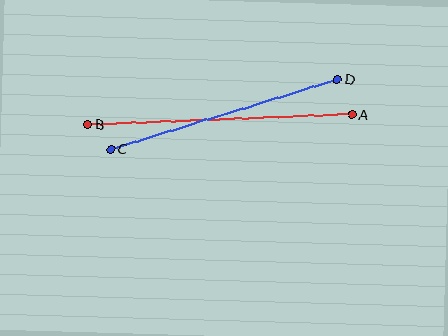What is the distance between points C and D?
The distance is approximately 237 pixels.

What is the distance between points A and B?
The distance is approximately 264 pixels.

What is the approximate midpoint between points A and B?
The midpoint is at approximately (220, 119) pixels.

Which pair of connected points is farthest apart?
Points A and B are farthest apart.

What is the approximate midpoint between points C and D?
The midpoint is at approximately (224, 114) pixels.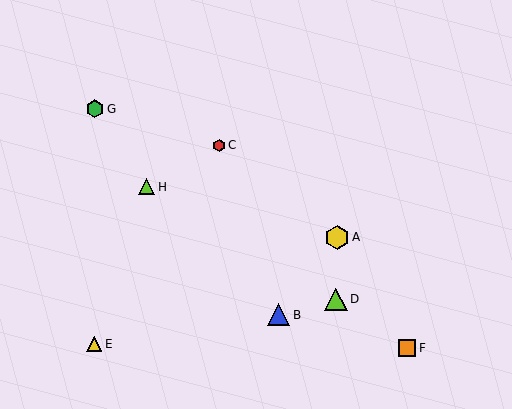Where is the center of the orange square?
The center of the orange square is at (407, 348).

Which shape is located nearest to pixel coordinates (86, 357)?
The yellow triangle (labeled E) at (94, 344) is nearest to that location.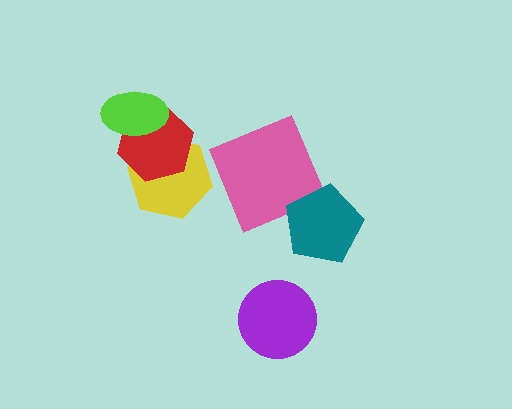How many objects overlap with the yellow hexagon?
1 object overlaps with the yellow hexagon.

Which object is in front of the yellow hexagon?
The red hexagon is in front of the yellow hexagon.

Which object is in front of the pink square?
The teal pentagon is in front of the pink square.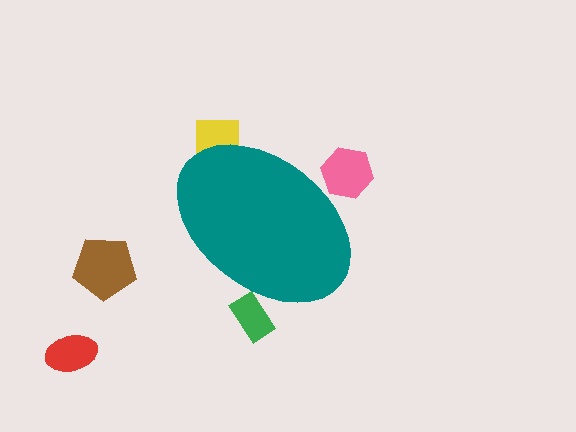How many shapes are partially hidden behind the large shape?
3 shapes are partially hidden.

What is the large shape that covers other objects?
A teal ellipse.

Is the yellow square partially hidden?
Yes, the yellow square is partially hidden behind the teal ellipse.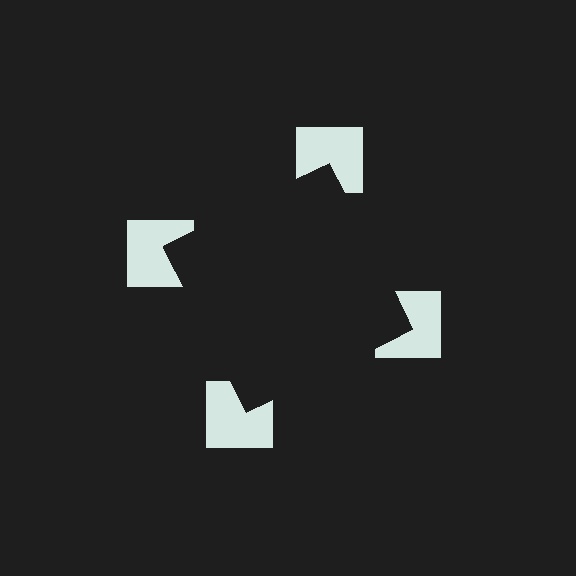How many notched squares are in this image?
There are 4 — one at each vertex of the illusory square.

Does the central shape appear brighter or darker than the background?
It typically appears slightly darker than the background, even though no actual brightness change is drawn.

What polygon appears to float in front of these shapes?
An illusory square — its edges are inferred from the aligned wedge cuts in the notched squares, not physically drawn.